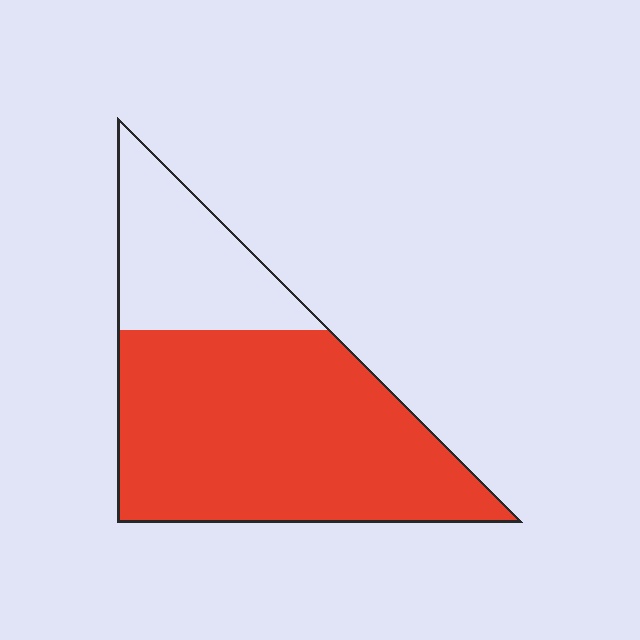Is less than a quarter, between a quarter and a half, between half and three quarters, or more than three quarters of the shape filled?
Between half and three quarters.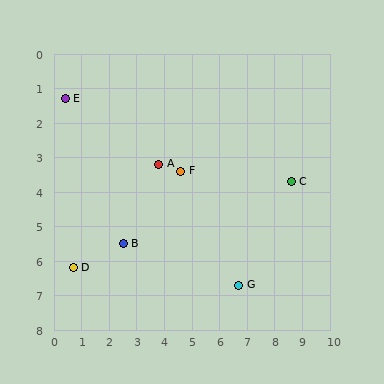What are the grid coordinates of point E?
Point E is at approximately (0.4, 1.3).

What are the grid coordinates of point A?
Point A is at approximately (3.8, 3.2).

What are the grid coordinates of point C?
Point C is at approximately (8.6, 3.7).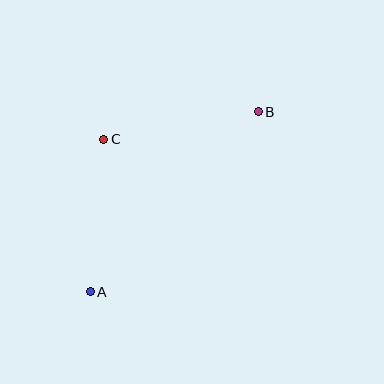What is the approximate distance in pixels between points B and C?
The distance between B and C is approximately 157 pixels.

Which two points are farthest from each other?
Points A and B are farthest from each other.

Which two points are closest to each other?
Points A and C are closest to each other.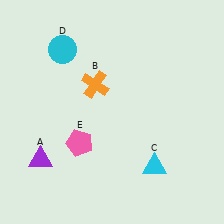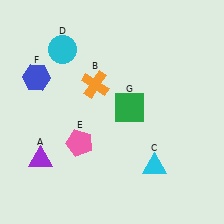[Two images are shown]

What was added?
A blue hexagon (F), a green square (G) were added in Image 2.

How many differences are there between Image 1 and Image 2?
There are 2 differences between the two images.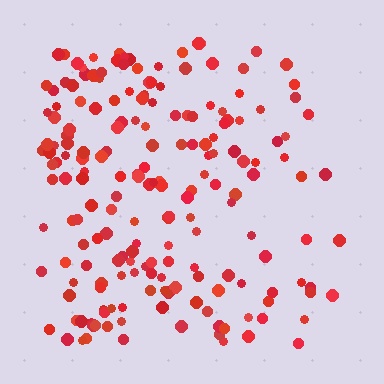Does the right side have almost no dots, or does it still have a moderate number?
Still a moderate number, just noticeably fewer than the left.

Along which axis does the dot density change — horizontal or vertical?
Horizontal.